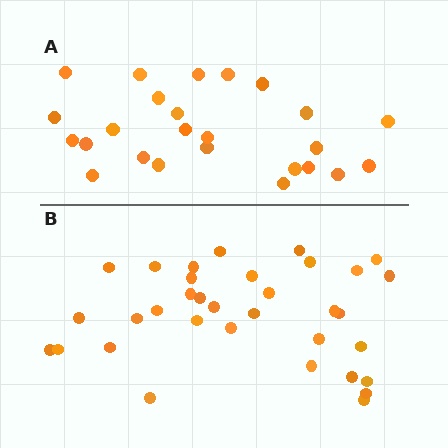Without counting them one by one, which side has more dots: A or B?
Region B (the bottom region) has more dots.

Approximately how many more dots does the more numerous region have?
Region B has roughly 8 or so more dots than region A.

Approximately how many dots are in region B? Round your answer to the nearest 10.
About 30 dots. (The exact count is 34, which rounds to 30.)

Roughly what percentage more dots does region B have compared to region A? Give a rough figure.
About 35% more.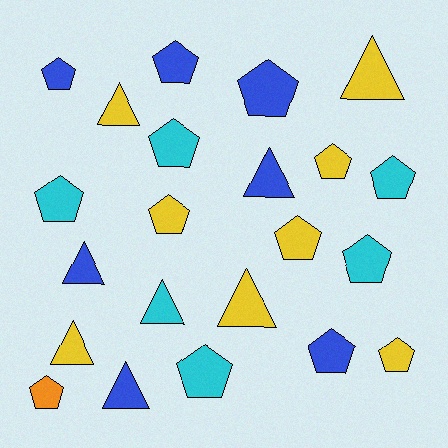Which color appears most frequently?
Yellow, with 8 objects.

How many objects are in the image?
There are 22 objects.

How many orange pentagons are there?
There is 1 orange pentagon.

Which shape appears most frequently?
Pentagon, with 14 objects.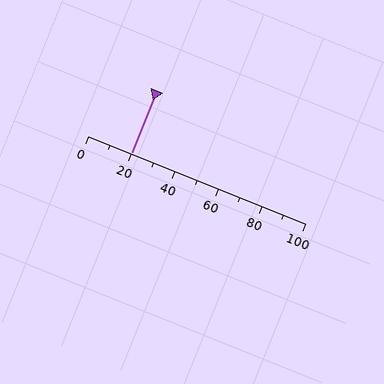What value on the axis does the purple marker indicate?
The marker indicates approximately 20.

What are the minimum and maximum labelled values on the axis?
The axis runs from 0 to 100.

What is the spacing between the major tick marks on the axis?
The major ticks are spaced 20 apart.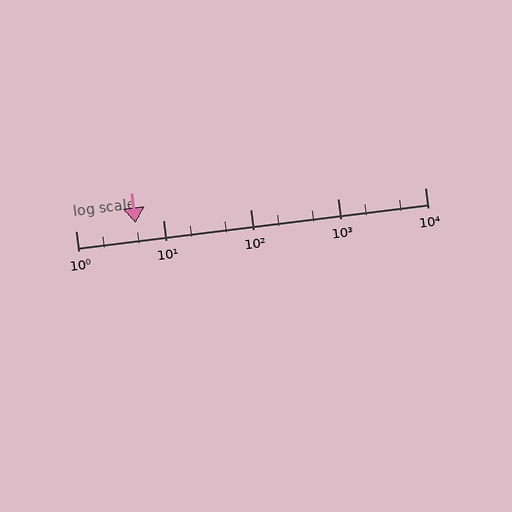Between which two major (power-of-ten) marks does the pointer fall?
The pointer is between 1 and 10.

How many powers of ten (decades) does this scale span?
The scale spans 4 decades, from 1 to 10000.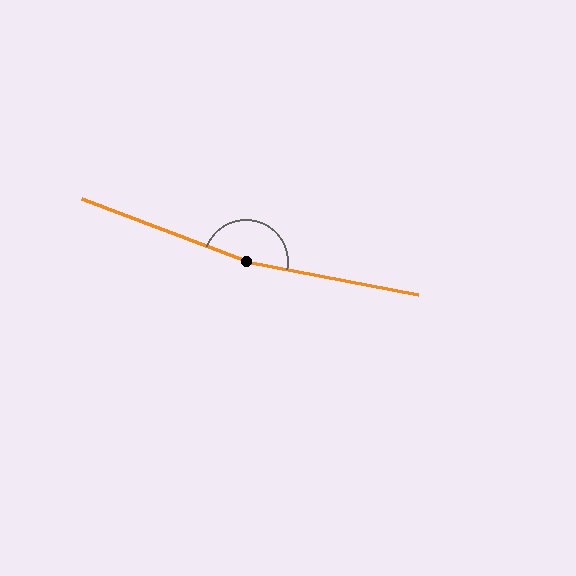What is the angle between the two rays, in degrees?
Approximately 170 degrees.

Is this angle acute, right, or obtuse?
It is obtuse.